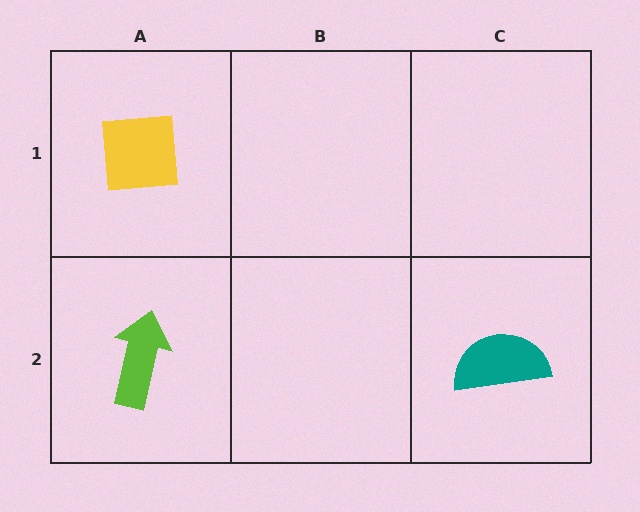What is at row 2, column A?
A lime arrow.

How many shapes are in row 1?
1 shape.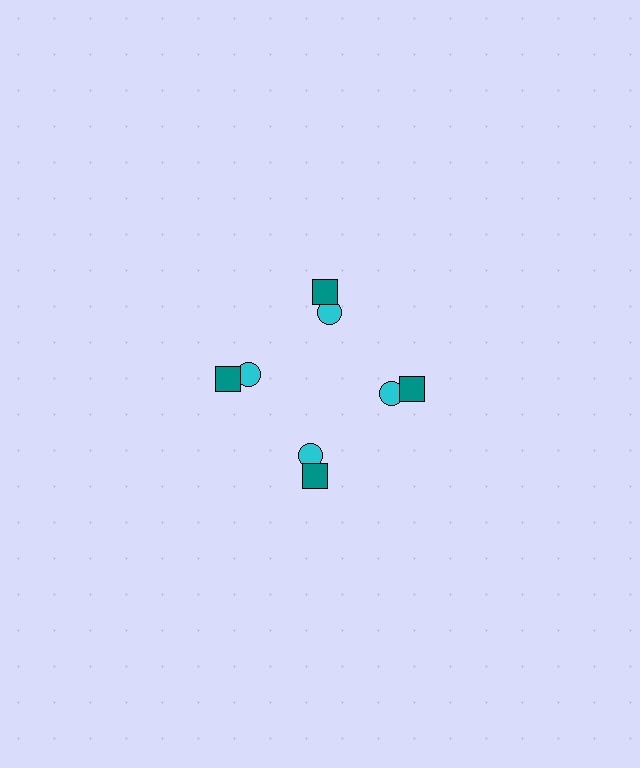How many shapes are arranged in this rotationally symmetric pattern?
There are 8 shapes, arranged in 4 groups of 2.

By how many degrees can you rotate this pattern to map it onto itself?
The pattern maps onto itself every 90 degrees of rotation.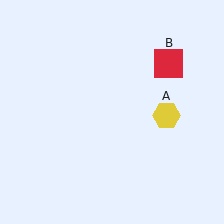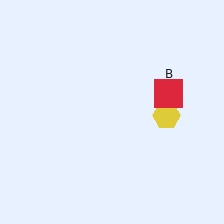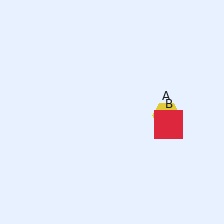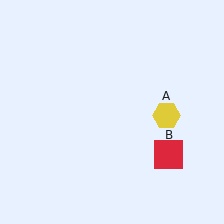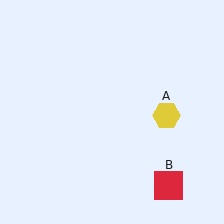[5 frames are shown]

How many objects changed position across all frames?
1 object changed position: red square (object B).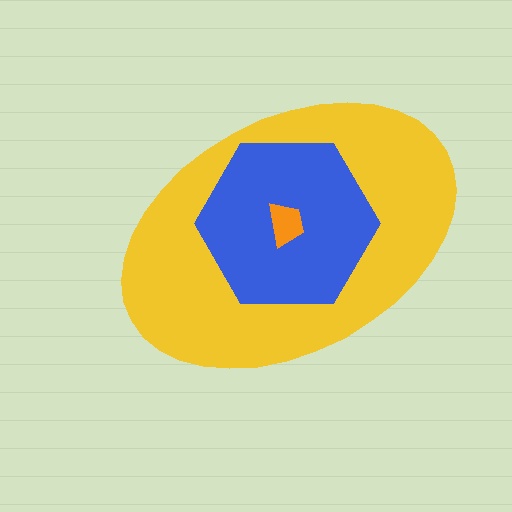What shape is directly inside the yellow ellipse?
The blue hexagon.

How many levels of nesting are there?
3.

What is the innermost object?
The orange trapezoid.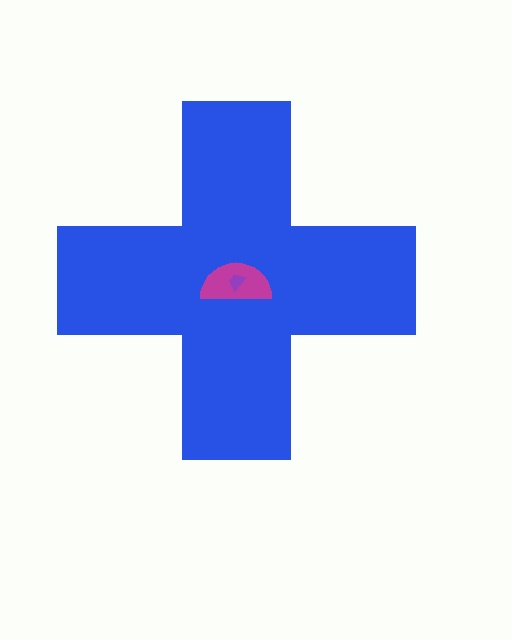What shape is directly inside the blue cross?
The magenta semicircle.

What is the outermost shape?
The blue cross.